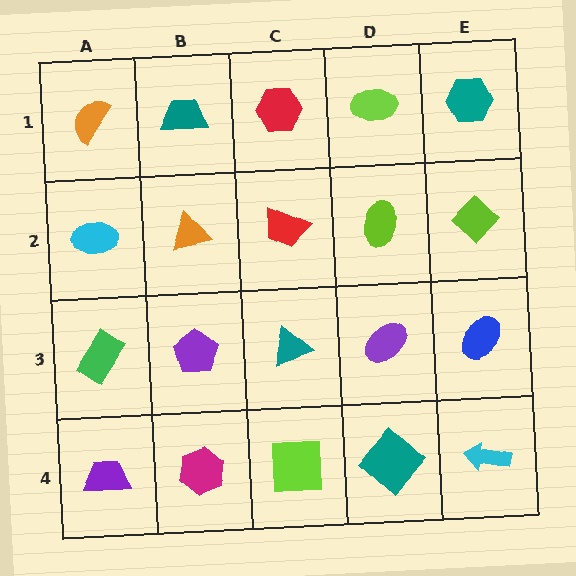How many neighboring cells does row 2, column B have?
4.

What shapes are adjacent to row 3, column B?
An orange triangle (row 2, column B), a magenta hexagon (row 4, column B), a green rectangle (row 3, column A), a teal triangle (row 3, column C).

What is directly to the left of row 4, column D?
A lime square.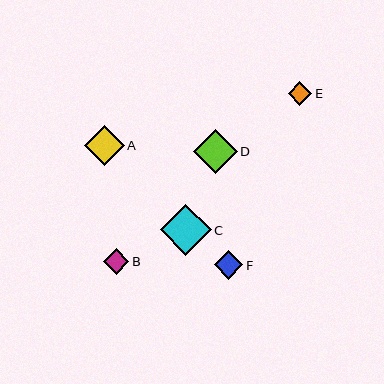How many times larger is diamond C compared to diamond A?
Diamond C is approximately 1.3 times the size of diamond A.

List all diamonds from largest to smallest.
From largest to smallest: C, D, A, F, B, E.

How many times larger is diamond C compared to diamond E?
Diamond C is approximately 2.2 times the size of diamond E.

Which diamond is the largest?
Diamond C is the largest with a size of approximately 51 pixels.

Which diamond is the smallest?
Diamond E is the smallest with a size of approximately 23 pixels.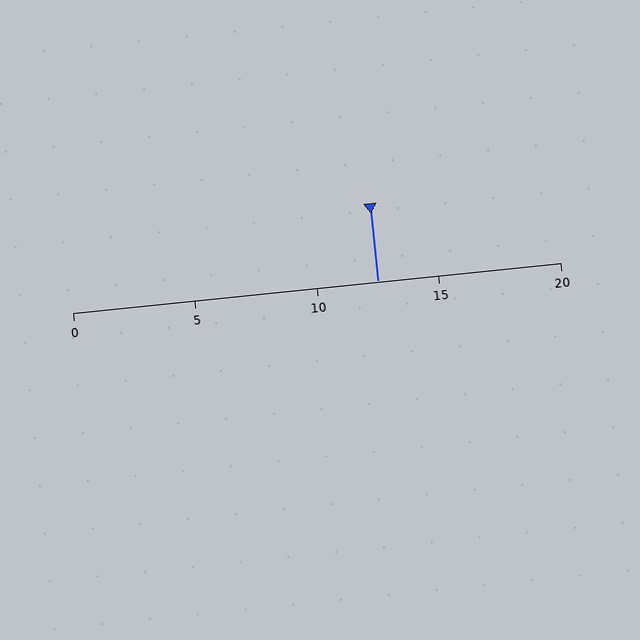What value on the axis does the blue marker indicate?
The marker indicates approximately 12.5.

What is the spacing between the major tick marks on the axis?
The major ticks are spaced 5 apart.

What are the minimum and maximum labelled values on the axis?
The axis runs from 0 to 20.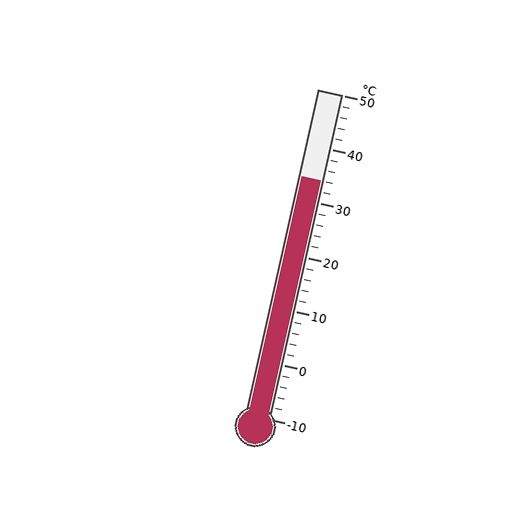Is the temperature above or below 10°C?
The temperature is above 10°C.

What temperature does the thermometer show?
The thermometer shows approximately 34°C.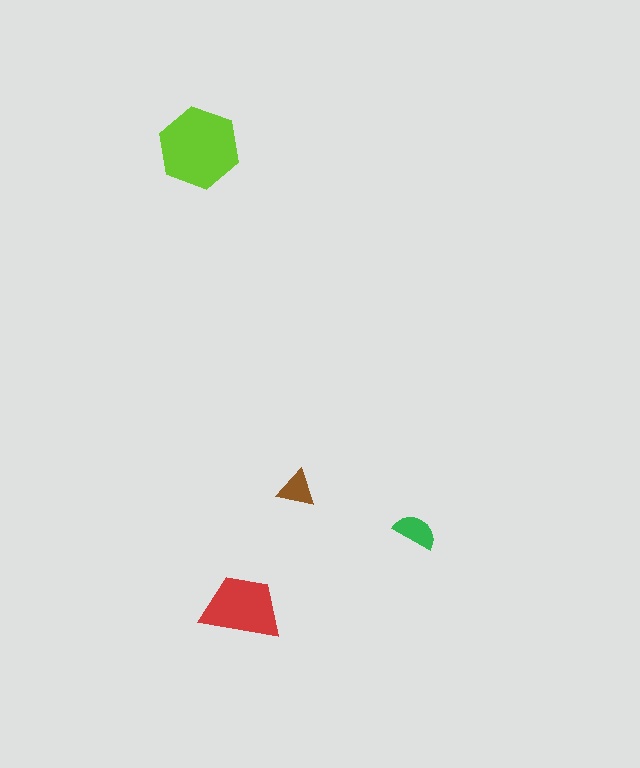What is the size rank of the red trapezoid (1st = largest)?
2nd.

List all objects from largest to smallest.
The lime hexagon, the red trapezoid, the green semicircle, the brown triangle.